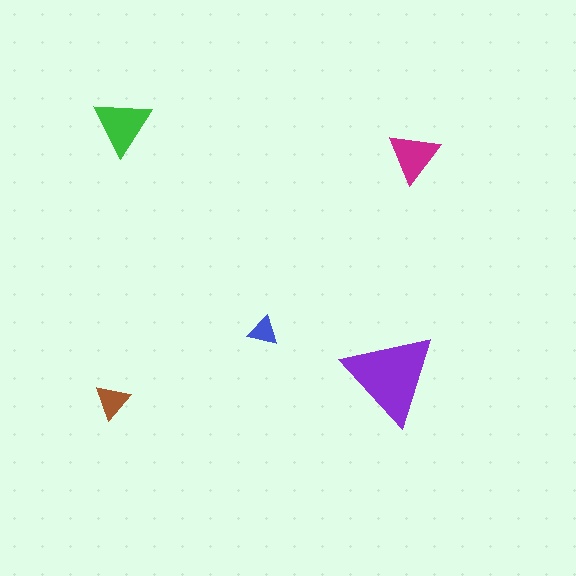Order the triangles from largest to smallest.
the purple one, the green one, the magenta one, the brown one, the blue one.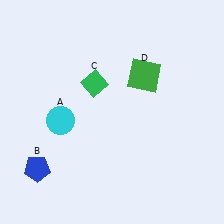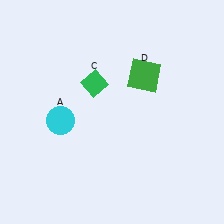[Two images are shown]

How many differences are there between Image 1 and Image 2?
There is 1 difference between the two images.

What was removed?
The blue pentagon (B) was removed in Image 2.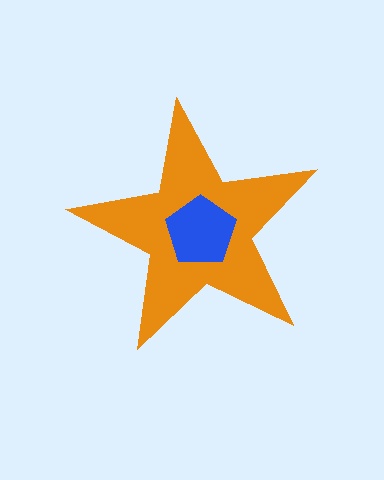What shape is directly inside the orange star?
The blue pentagon.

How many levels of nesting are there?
2.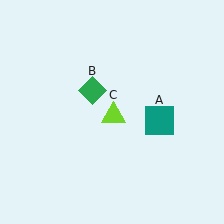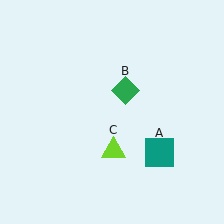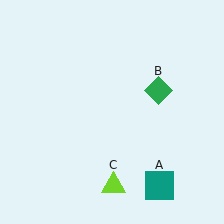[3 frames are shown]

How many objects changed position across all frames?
3 objects changed position: teal square (object A), green diamond (object B), lime triangle (object C).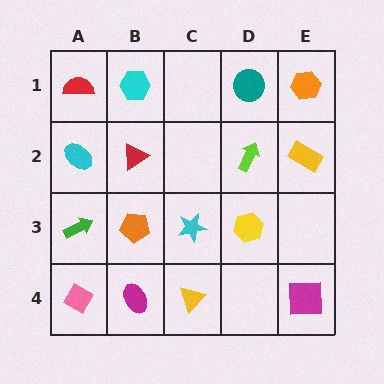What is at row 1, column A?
A red semicircle.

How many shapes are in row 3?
4 shapes.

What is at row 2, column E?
A yellow rectangle.